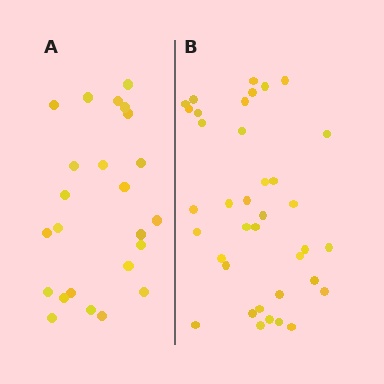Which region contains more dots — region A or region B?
Region B (the right region) has more dots.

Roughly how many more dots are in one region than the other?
Region B has approximately 15 more dots than region A.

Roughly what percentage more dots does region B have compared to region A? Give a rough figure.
About 55% more.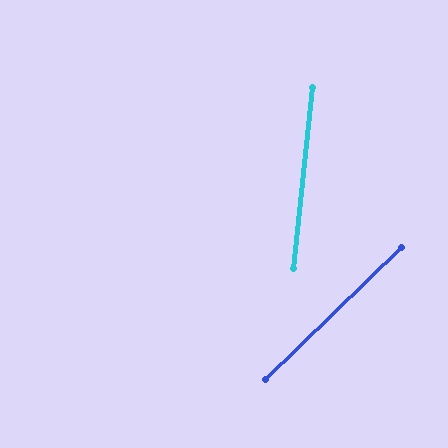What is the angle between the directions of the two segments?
Approximately 40 degrees.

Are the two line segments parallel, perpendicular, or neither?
Neither parallel nor perpendicular — they differ by about 40°.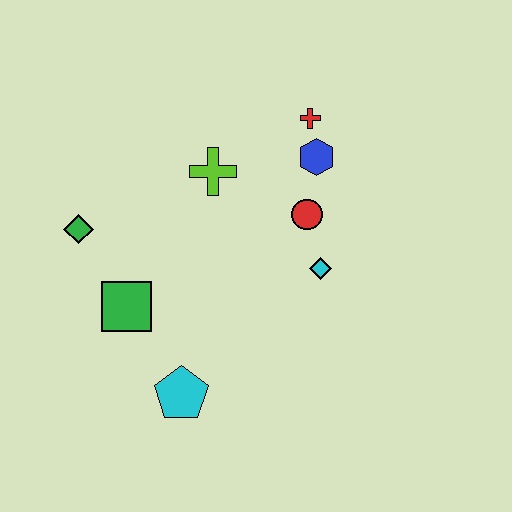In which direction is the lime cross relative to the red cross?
The lime cross is to the left of the red cross.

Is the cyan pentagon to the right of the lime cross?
No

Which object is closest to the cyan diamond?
The red circle is closest to the cyan diamond.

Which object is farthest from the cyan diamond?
The green diamond is farthest from the cyan diamond.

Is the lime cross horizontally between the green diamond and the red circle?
Yes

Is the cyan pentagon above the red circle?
No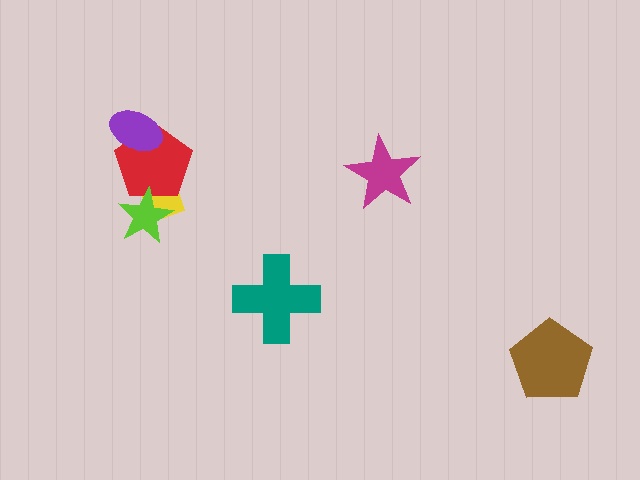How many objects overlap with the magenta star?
0 objects overlap with the magenta star.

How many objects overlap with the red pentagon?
3 objects overlap with the red pentagon.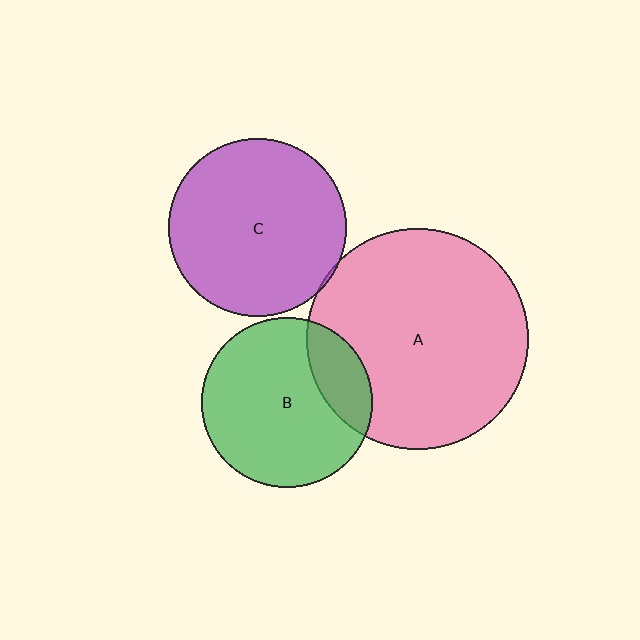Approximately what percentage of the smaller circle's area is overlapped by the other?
Approximately 5%.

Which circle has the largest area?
Circle A (pink).